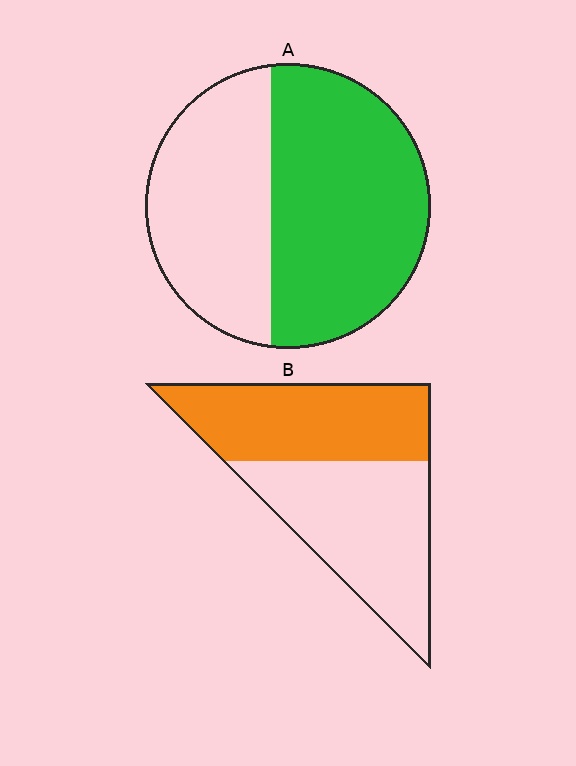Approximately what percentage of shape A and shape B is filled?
A is approximately 60% and B is approximately 45%.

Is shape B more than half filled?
Roughly half.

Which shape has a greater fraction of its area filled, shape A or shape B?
Shape A.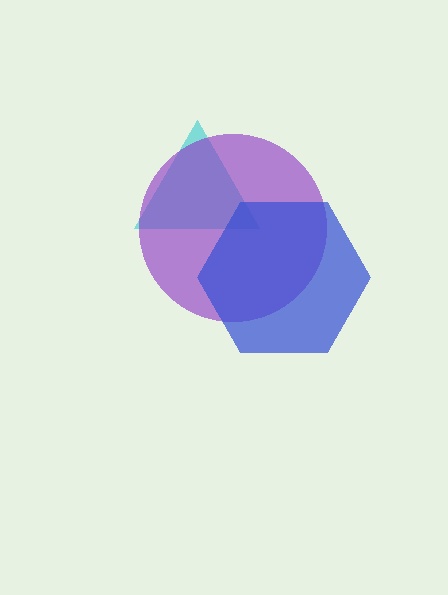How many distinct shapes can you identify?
There are 3 distinct shapes: a cyan triangle, a purple circle, a blue hexagon.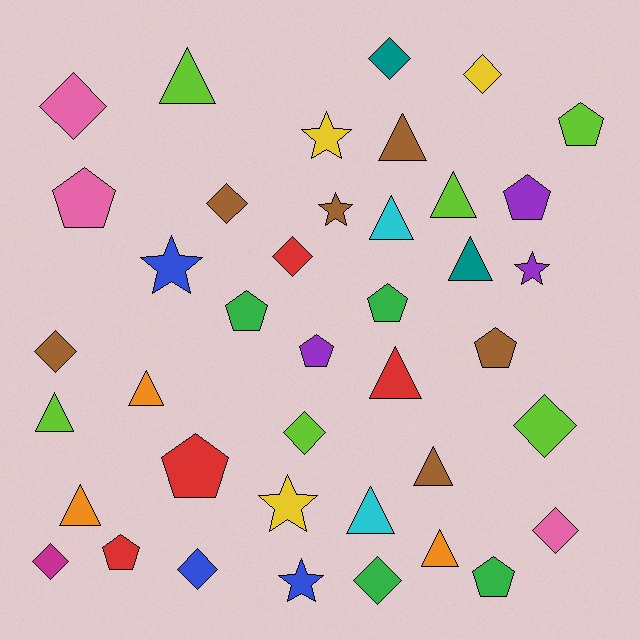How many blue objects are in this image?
There are 3 blue objects.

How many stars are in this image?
There are 6 stars.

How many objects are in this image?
There are 40 objects.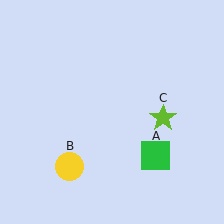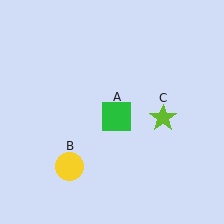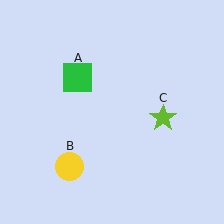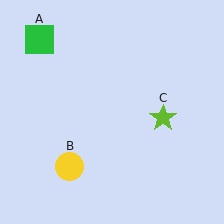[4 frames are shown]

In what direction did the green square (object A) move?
The green square (object A) moved up and to the left.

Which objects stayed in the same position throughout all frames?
Yellow circle (object B) and lime star (object C) remained stationary.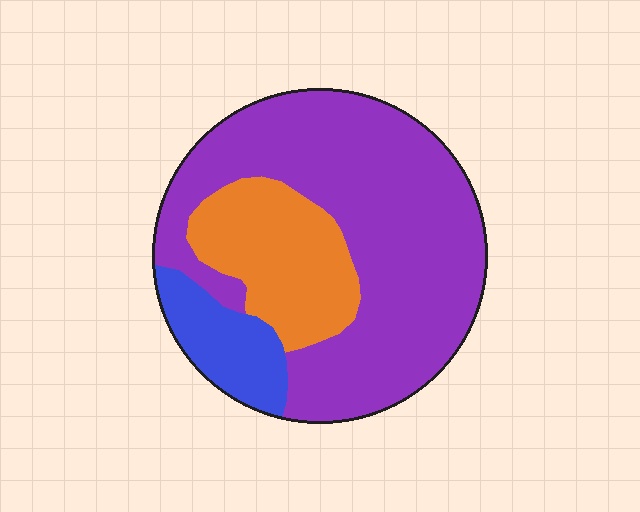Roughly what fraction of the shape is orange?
Orange covers roughly 20% of the shape.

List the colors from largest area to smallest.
From largest to smallest: purple, orange, blue.